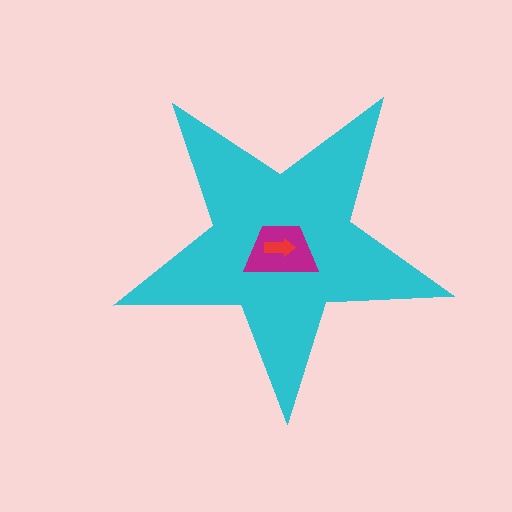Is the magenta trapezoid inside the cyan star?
Yes.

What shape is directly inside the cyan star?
The magenta trapezoid.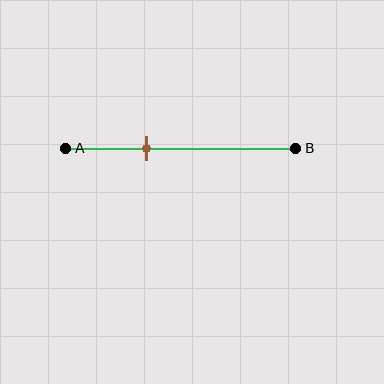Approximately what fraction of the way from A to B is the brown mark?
The brown mark is approximately 35% of the way from A to B.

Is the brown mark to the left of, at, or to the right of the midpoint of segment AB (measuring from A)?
The brown mark is to the left of the midpoint of segment AB.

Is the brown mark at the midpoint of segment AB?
No, the mark is at about 35% from A, not at the 50% midpoint.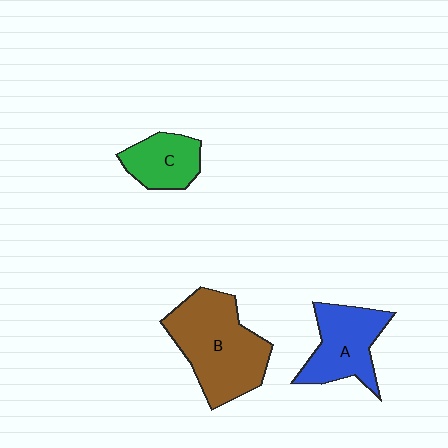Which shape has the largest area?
Shape B (brown).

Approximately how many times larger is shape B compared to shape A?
Approximately 1.5 times.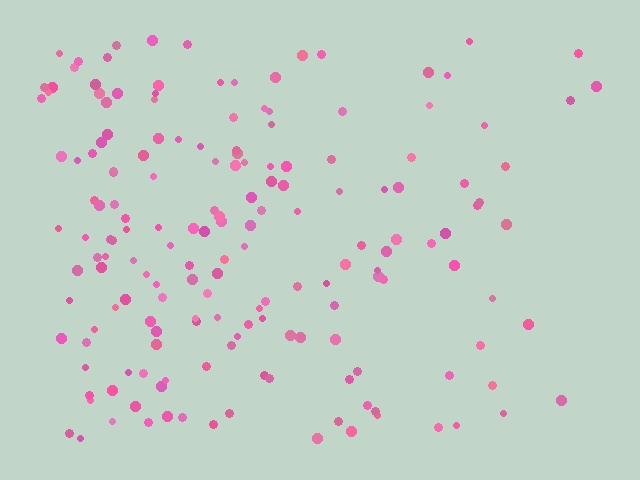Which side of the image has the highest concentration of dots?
The left.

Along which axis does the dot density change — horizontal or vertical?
Horizontal.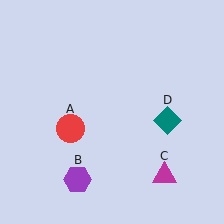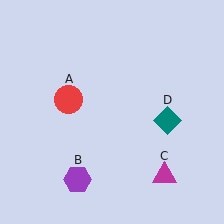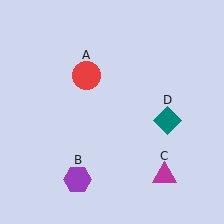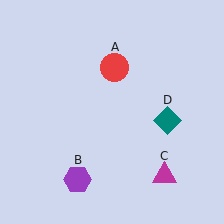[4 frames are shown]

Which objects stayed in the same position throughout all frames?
Purple hexagon (object B) and magenta triangle (object C) and teal diamond (object D) remained stationary.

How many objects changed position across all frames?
1 object changed position: red circle (object A).